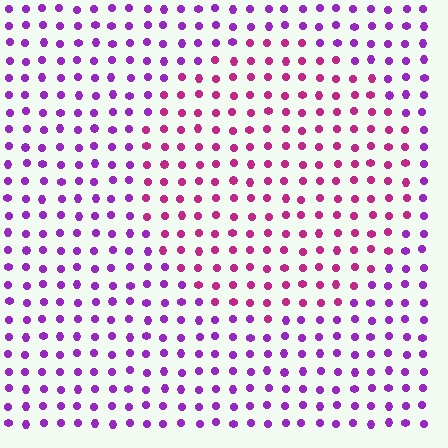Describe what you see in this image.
The image is filled with small purple elements in a uniform arrangement. A circle-shaped region is visible where the elements are tinted to a slightly different hue, forming a subtle color boundary.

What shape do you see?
I see a circle.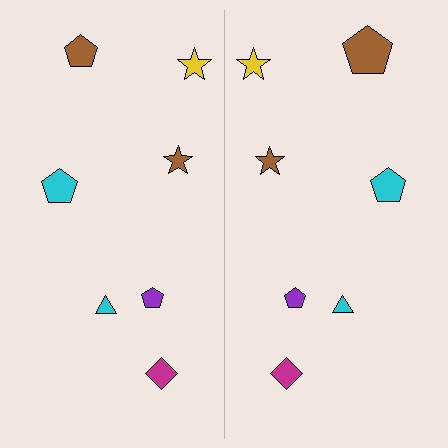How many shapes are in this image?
There are 14 shapes in this image.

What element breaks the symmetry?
The brown pentagon on the right side has a different size than its mirror counterpart.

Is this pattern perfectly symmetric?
No, the pattern is not perfectly symmetric. The brown pentagon on the right side has a different size than its mirror counterpart.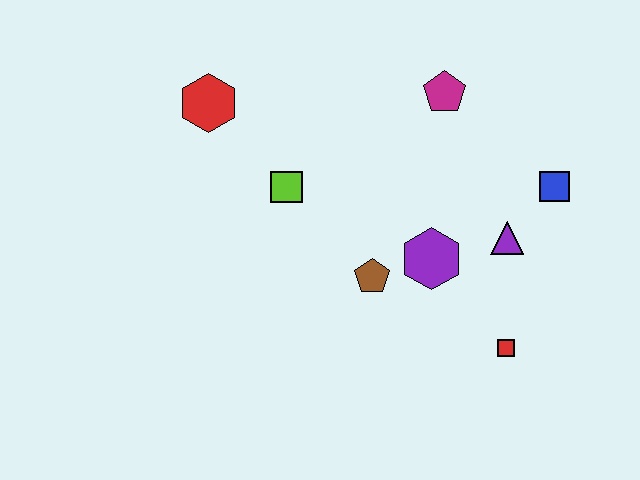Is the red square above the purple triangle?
No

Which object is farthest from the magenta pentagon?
The red square is farthest from the magenta pentagon.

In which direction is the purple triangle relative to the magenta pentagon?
The purple triangle is below the magenta pentagon.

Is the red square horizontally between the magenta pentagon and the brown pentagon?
No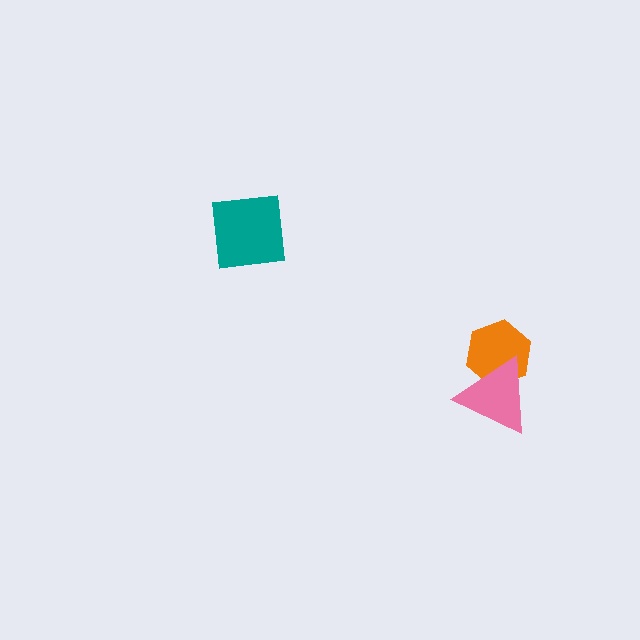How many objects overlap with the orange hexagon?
1 object overlaps with the orange hexagon.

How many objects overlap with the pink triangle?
1 object overlaps with the pink triangle.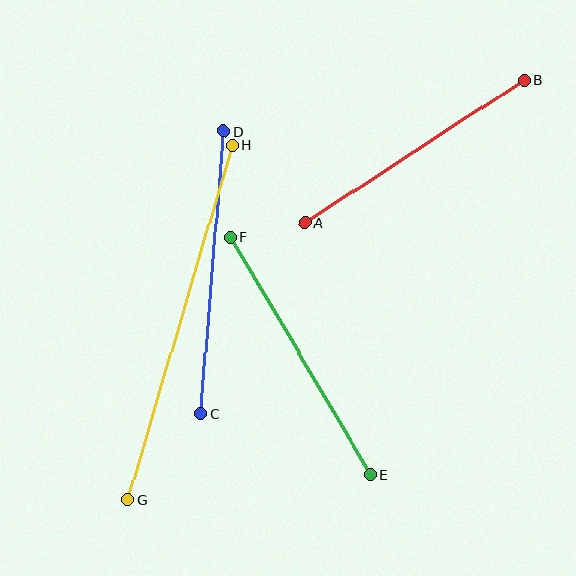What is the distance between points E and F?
The distance is approximately 276 pixels.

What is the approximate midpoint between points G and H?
The midpoint is at approximately (180, 322) pixels.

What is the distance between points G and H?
The distance is approximately 369 pixels.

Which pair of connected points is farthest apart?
Points G and H are farthest apart.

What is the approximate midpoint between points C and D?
The midpoint is at approximately (212, 273) pixels.